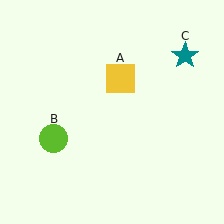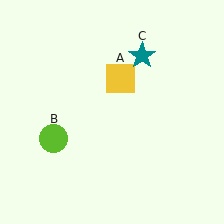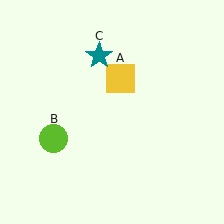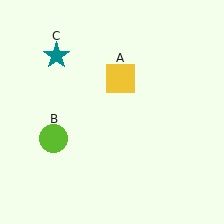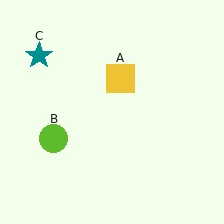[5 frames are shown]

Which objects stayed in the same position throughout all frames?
Yellow square (object A) and lime circle (object B) remained stationary.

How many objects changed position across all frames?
1 object changed position: teal star (object C).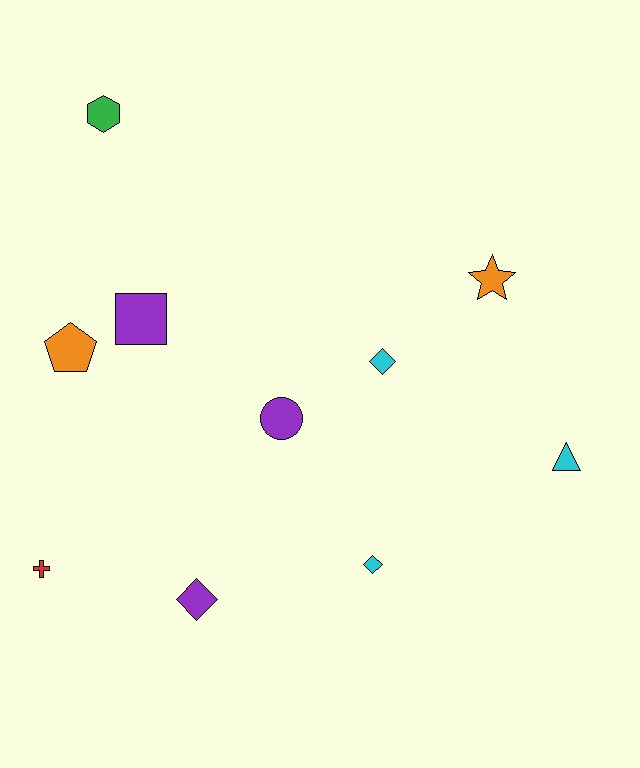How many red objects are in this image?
There is 1 red object.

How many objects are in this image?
There are 10 objects.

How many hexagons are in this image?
There is 1 hexagon.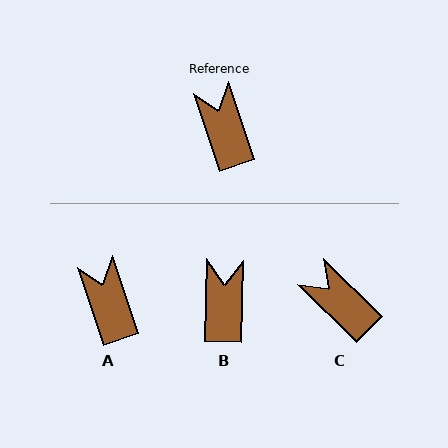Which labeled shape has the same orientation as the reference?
A.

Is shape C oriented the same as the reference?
No, it is off by about 26 degrees.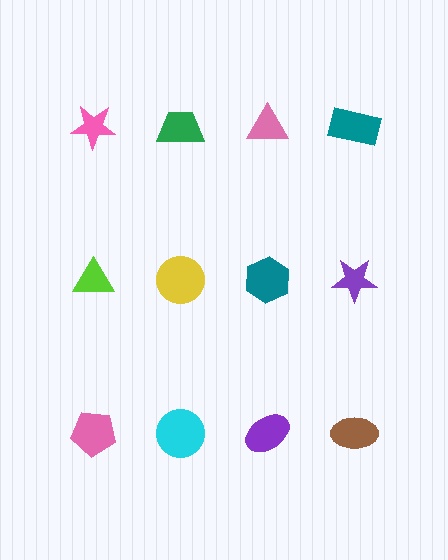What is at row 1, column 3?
A pink triangle.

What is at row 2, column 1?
A lime triangle.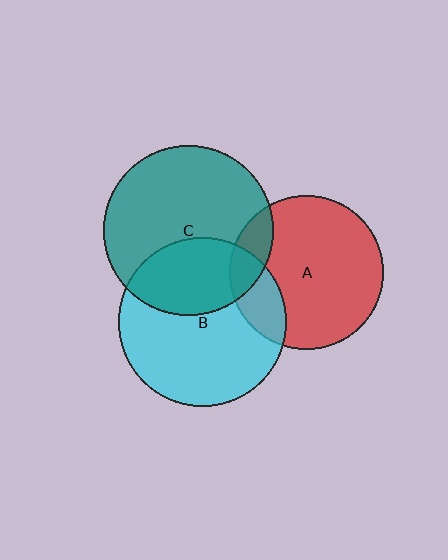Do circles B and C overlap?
Yes.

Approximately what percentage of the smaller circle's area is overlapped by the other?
Approximately 35%.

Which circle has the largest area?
Circle C (teal).